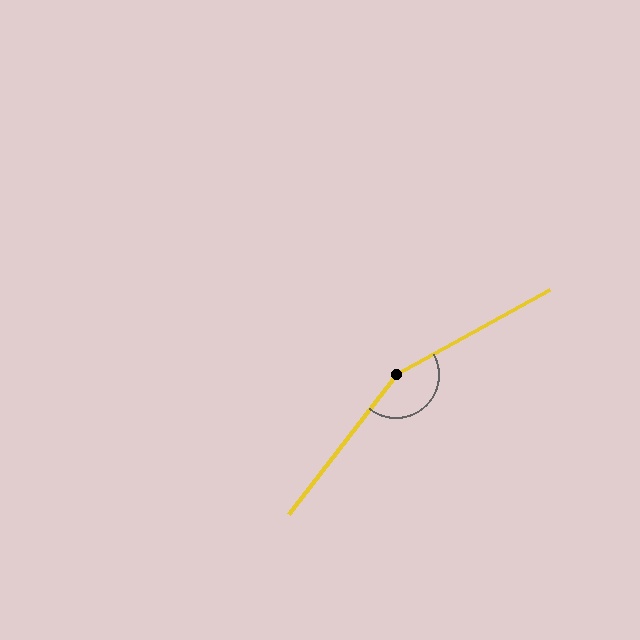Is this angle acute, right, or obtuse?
It is obtuse.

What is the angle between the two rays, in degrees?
Approximately 156 degrees.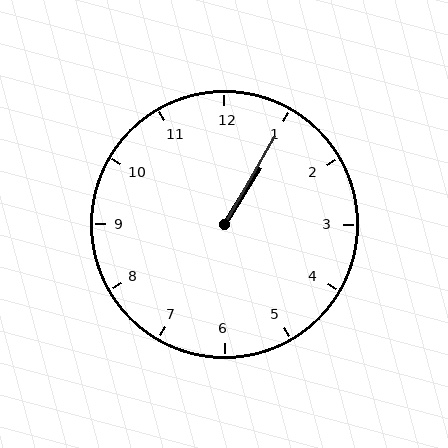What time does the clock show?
1:05.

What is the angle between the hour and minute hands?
Approximately 2 degrees.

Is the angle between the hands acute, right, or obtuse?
It is acute.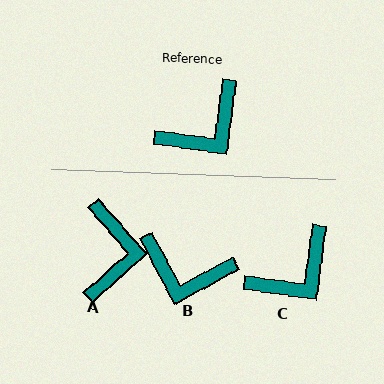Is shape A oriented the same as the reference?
No, it is off by about 49 degrees.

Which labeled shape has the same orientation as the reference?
C.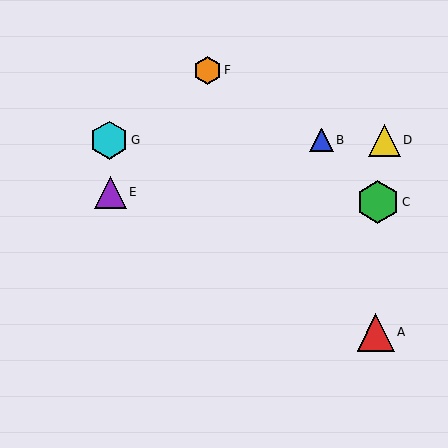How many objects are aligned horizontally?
3 objects (B, D, G) are aligned horizontally.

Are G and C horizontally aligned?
No, G is at y≈140 and C is at y≈202.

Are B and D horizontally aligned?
Yes, both are at y≈140.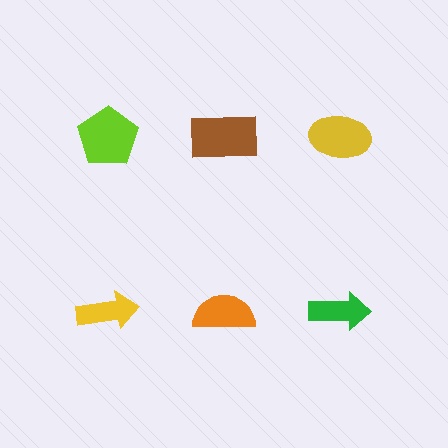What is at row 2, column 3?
A green arrow.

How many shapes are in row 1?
3 shapes.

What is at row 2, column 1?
A yellow arrow.